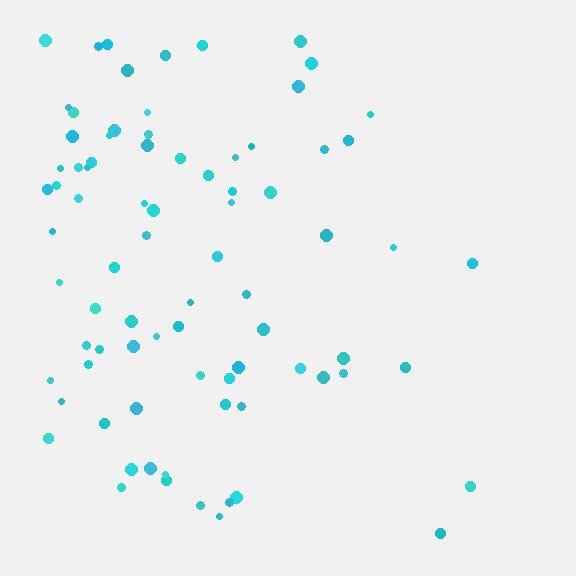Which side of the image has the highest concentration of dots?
The left.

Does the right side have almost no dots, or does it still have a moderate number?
Still a moderate number, just noticeably fewer than the left.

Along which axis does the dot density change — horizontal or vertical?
Horizontal.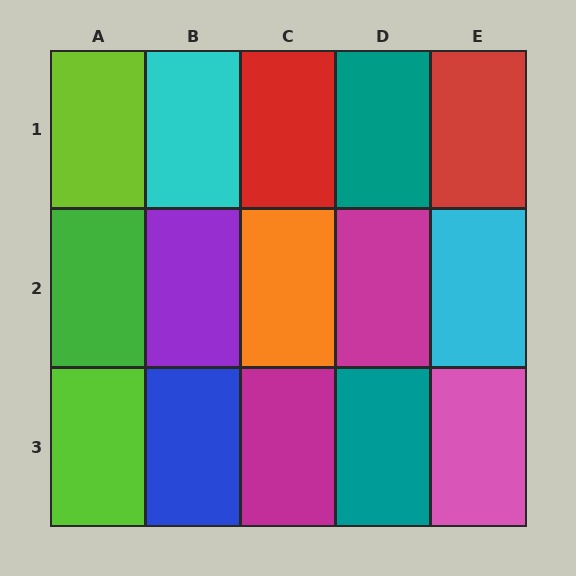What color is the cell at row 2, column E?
Cyan.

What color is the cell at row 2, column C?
Orange.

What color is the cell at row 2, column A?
Green.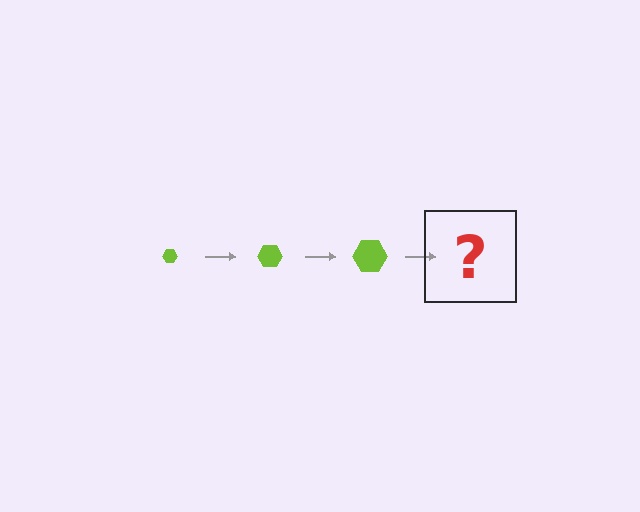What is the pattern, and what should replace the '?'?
The pattern is that the hexagon gets progressively larger each step. The '?' should be a lime hexagon, larger than the previous one.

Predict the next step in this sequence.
The next step is a lime hexagon, larger than the previous one.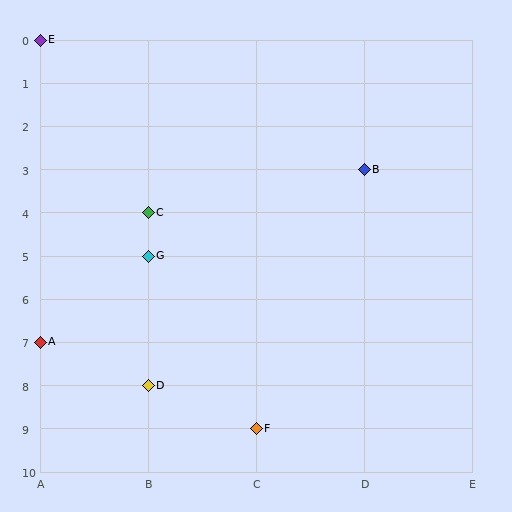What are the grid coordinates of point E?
Point E is at grid coordinates (A, 0).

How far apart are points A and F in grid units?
Points A and F are 2 columns and 2 rows apart (about 2.8 grid units diagonally).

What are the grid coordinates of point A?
Point A is at grid coordinates (A, 7).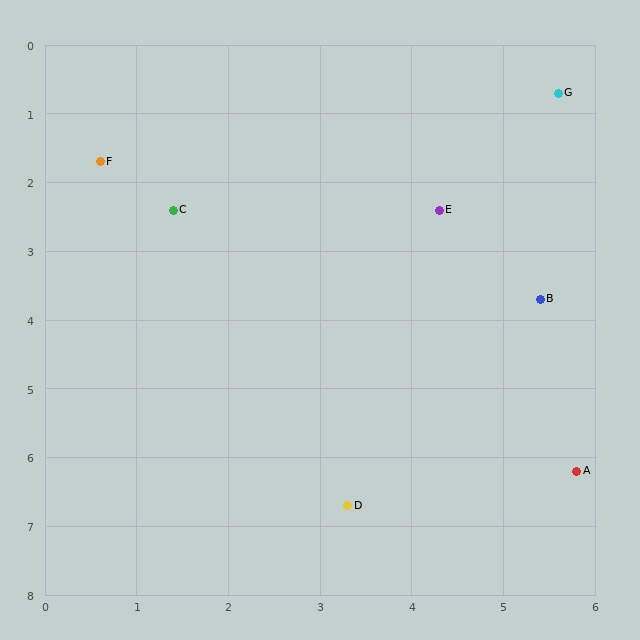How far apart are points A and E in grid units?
Points A and E are about 4.1 grid units apart.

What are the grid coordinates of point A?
Point A is at approximately (5.8, 6.2).